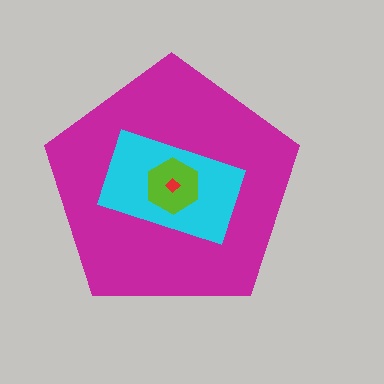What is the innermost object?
The red diamond.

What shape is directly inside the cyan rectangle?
The lime hexagon.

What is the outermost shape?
The magenta pentagon.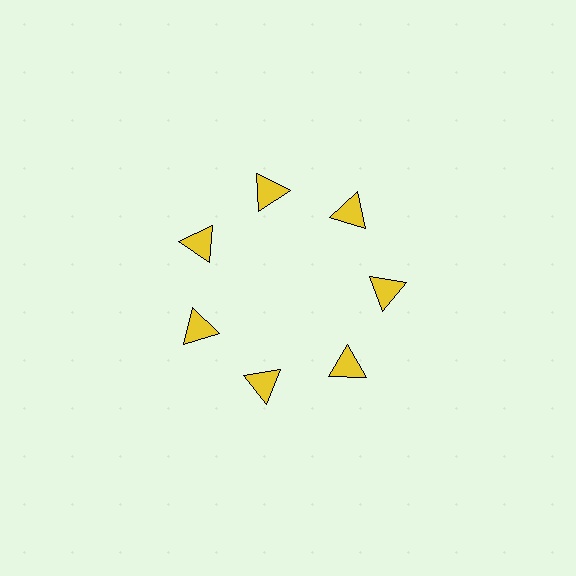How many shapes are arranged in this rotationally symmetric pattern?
There are 7 shapes, arranged in 7 groups of 1.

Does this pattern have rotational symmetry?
Yes, this pattern has 7-fold rotational symmetry. It looks the same after rotating 51 degrees around the center.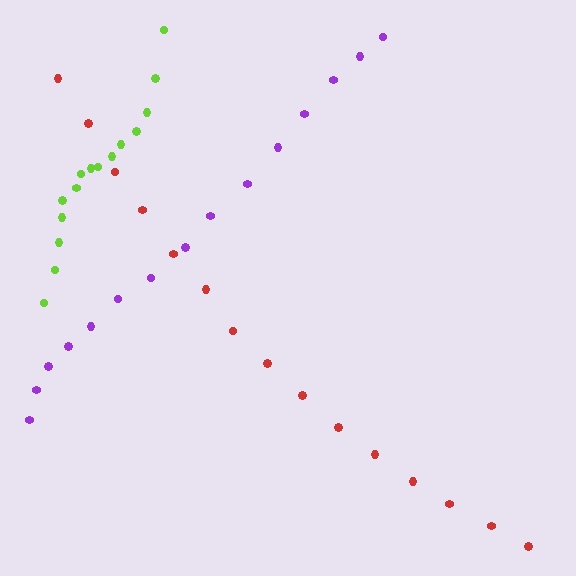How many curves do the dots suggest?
There are 3 distinct paths.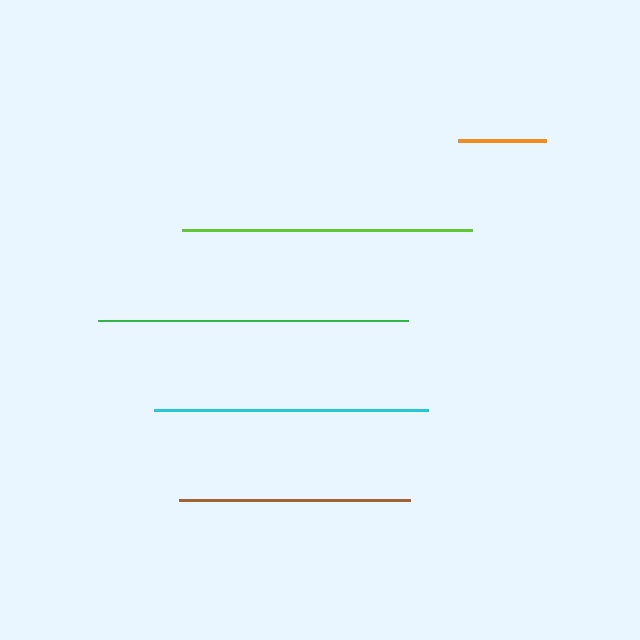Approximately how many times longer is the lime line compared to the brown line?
The lime line is approximately 1.3 times the length of the brown line.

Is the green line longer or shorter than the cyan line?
The green line is longer than the cyan line.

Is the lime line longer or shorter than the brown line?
The lime line is longer than the brown line.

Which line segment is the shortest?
The orange line is the shortest at approximately 88 pixels.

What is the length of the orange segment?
The orange segment is approximately 88 pixels long.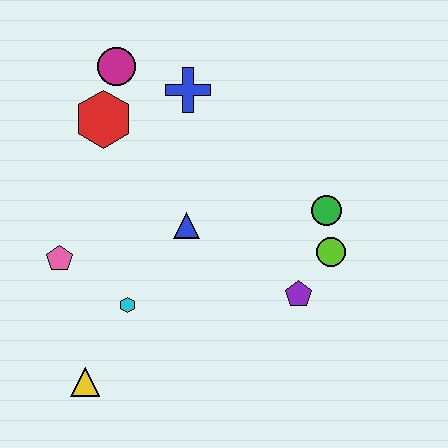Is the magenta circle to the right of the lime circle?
No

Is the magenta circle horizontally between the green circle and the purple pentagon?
No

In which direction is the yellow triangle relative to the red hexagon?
The yellow triangle is below the red hexagon.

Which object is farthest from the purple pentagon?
The magenta circle is farthest from the purple pentagon.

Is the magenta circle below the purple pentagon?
No